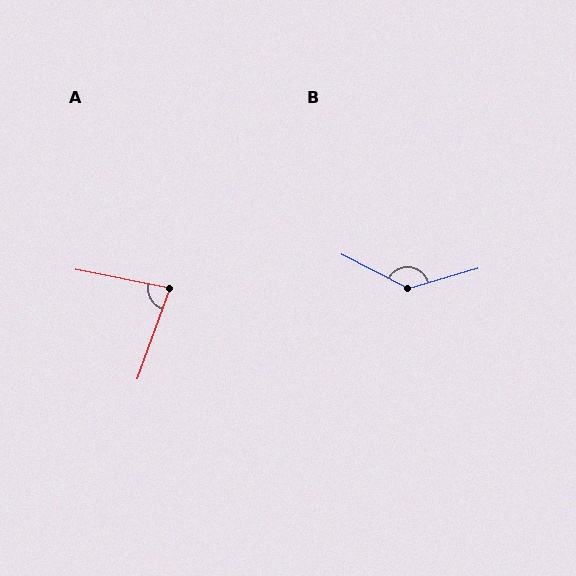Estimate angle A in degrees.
Approximately 81 degrees.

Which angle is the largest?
B, at approximately 136 degrees.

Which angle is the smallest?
A, at approximately 81 degrees.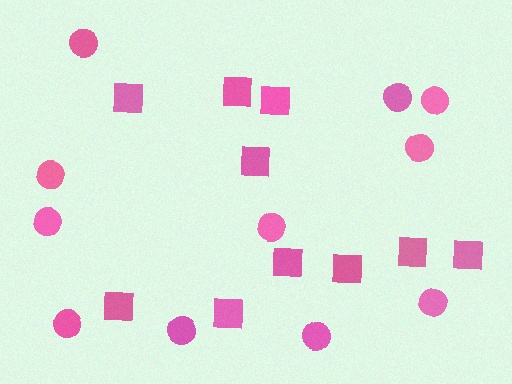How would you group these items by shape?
There are 2 groups: one group of squares (10) and one group of circles (11).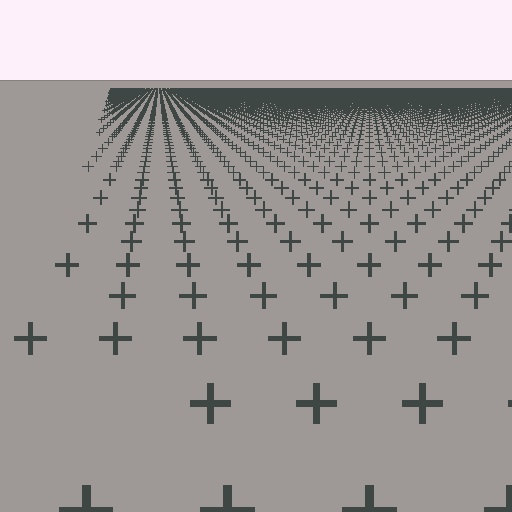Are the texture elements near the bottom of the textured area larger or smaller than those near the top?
Larger. Near the bottom, elements are closer to the viewer and appear at a bigger on-screen size.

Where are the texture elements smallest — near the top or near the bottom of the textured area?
Near the top.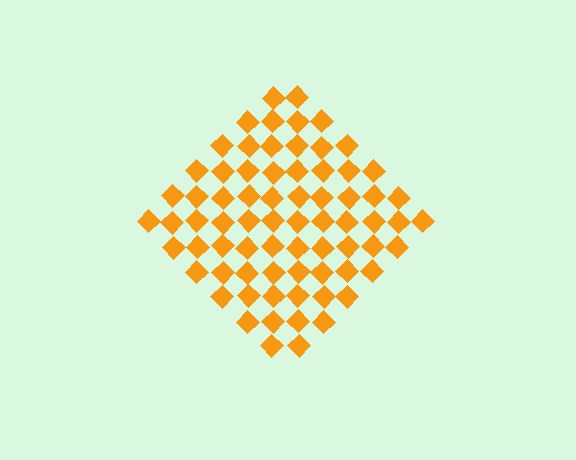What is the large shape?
The large shape is a diamond.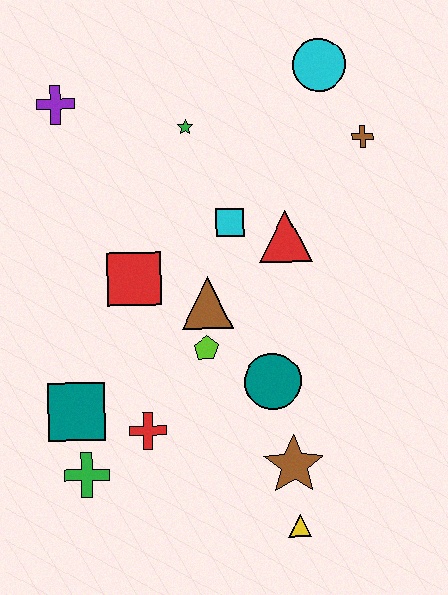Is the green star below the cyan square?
No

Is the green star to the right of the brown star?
No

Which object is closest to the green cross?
The teal square is closest to the green cross.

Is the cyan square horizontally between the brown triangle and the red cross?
No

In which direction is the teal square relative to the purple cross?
The teal square is below the purple cross.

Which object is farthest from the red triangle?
The green cross is farthest from the red triangle.